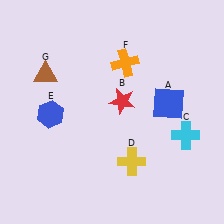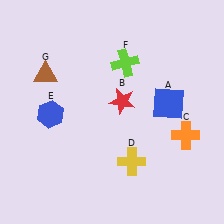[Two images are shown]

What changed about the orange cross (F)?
In Image 1, F is orange. In Image 2, it changed to lime.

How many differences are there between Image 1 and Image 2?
There are 2 differences between the two images.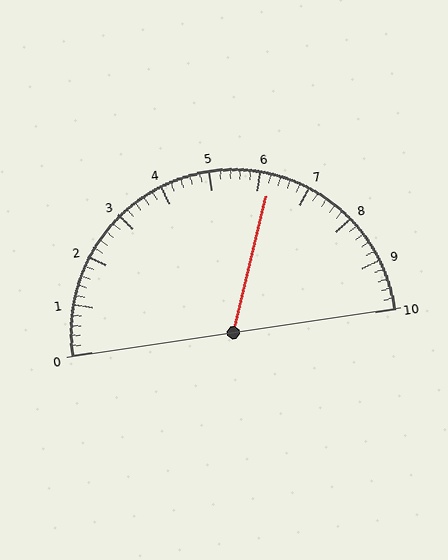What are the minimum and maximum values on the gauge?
The gauge ranges from 0 to 10.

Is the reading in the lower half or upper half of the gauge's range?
The reading is in the upper half of the range (0 to 10).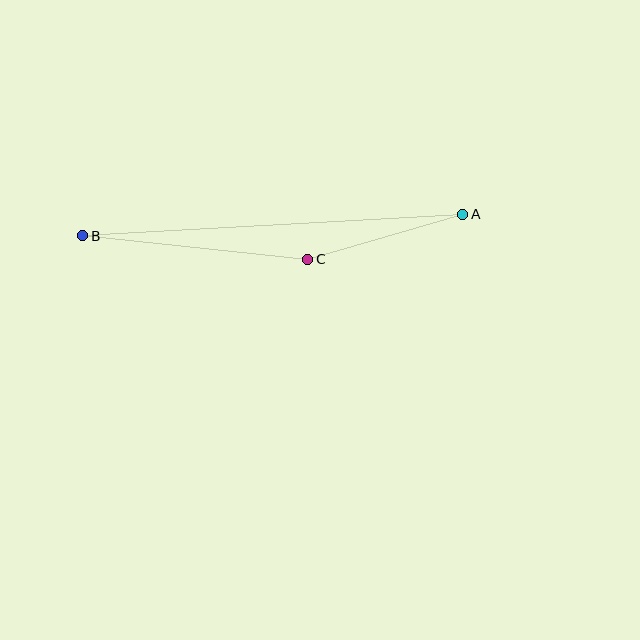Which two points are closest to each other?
Points A and C are closest to each other.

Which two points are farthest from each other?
Points A and B are farthest from each other.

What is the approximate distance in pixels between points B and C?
The distance between B and C is approximately 226 pixels.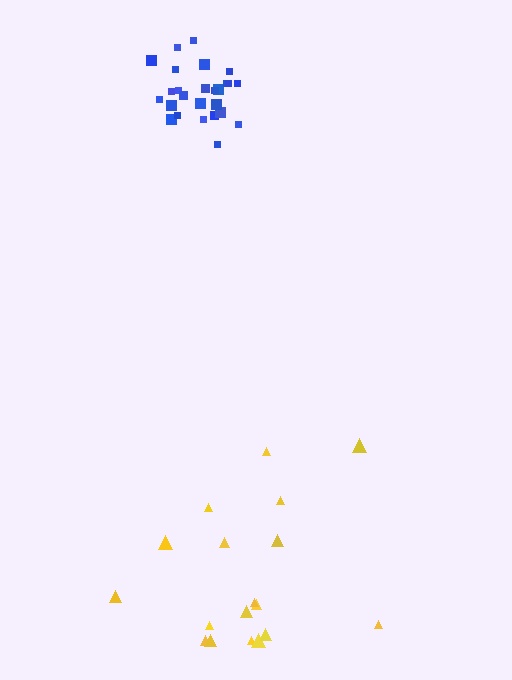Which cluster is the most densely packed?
Blue.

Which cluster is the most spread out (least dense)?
Yellow.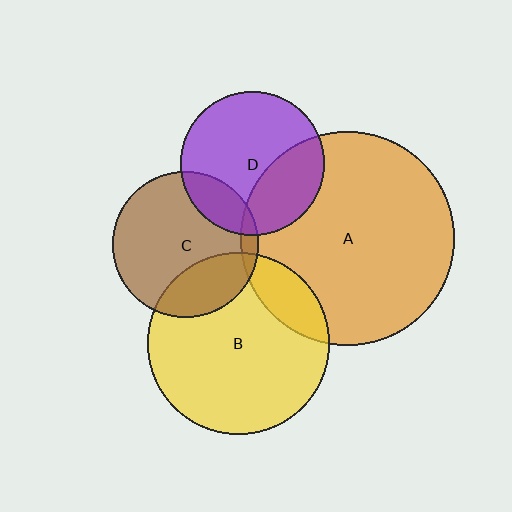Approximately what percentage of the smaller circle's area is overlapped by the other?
Approximately 15%.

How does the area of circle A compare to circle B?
Approximately 1.4 times.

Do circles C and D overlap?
Yes.